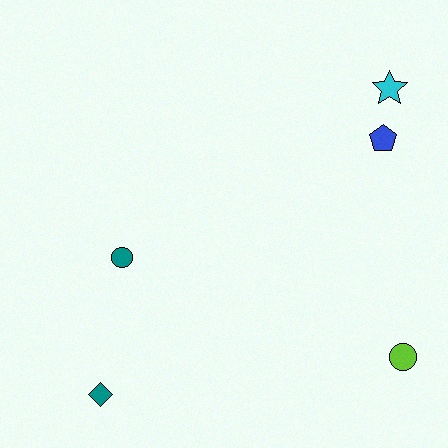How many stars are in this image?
There is 1 star.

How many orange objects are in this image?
There are no orange objects.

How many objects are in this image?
There are 5 objects.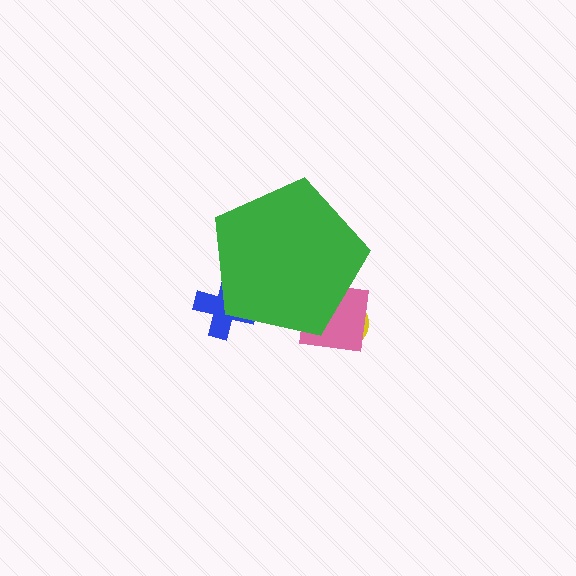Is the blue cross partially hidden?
Yes, the blue cross is partially hidden behind the green pentagon.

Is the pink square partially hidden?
Yes, the pink square is partially hidden behind the green pentagon.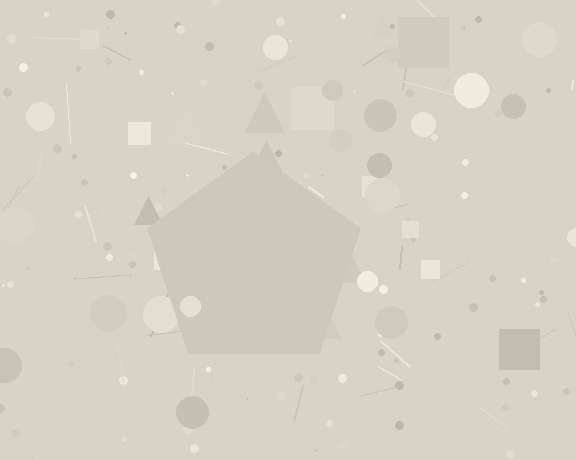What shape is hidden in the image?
A pentagon is hidden in the image.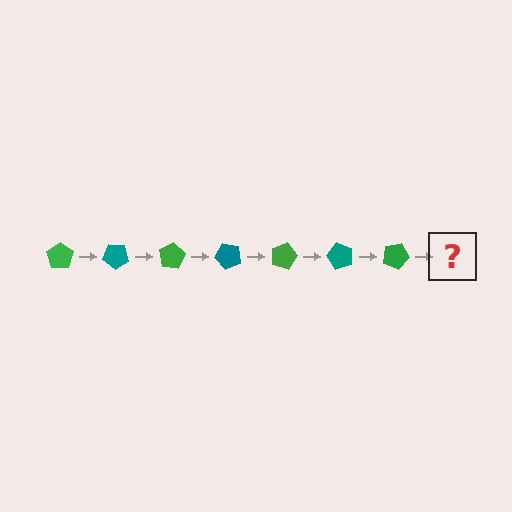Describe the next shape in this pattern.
It should be a teal pentagon, rotated 280 degrees from the start.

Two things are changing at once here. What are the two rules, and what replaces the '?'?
The two rules are that it rotates 40 degrees each step and the color cycles through green and teal. The '?' should be a teal pentagon, rotated 280 degrees from the start.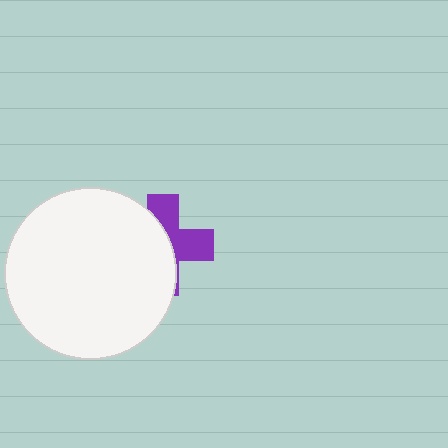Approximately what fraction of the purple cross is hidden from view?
Roughly 57% of the purple cross is hidden behind the white circle.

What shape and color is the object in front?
The object in front is a white circle.